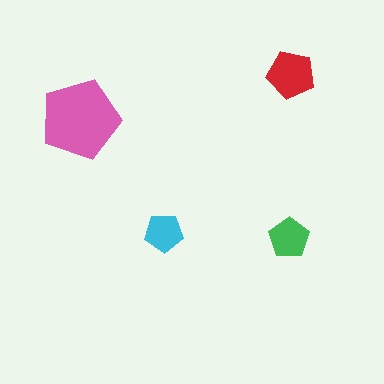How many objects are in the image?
There are 4 objects in the image.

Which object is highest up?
The red pentagon is topmost.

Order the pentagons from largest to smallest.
the pink one, the red one, the green one, the cyan one.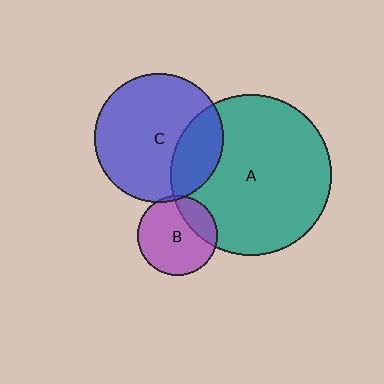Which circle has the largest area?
Circle A (teal).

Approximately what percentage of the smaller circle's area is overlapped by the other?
Approximately 5%.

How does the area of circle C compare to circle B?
Approximately 2.6 times.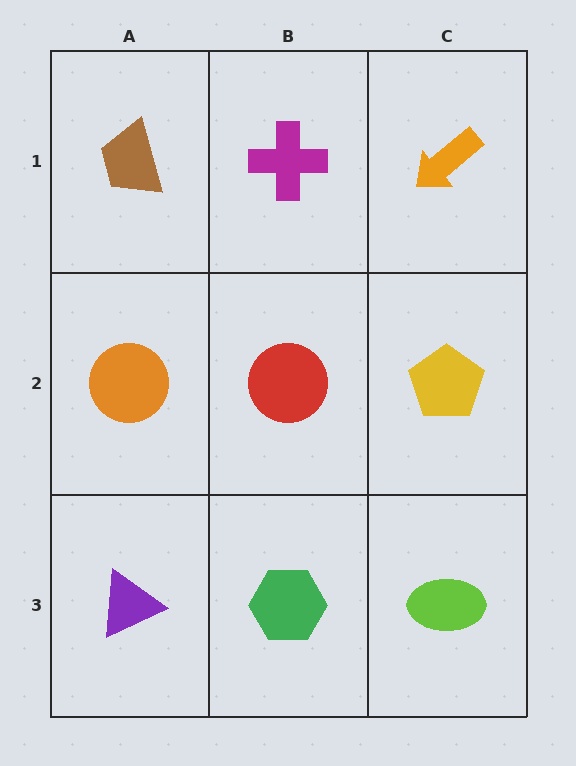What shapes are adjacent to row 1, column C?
A yellow pentagon (row 2, column C), a magenta cross (row 1, column B).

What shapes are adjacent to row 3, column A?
An orange circle (row 2, column A), a green hexagon (row 3, column B).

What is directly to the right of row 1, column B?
An orange arrow.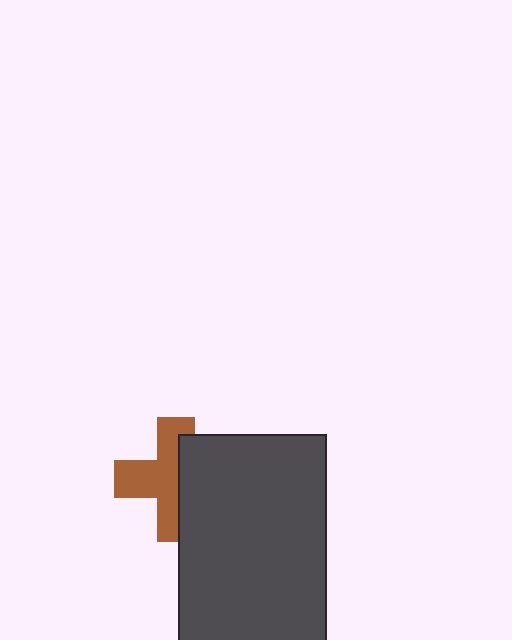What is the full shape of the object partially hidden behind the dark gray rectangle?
The partially hidden object is a brown cross.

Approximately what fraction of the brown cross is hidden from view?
Roughly 45% of the brown cross is hidden behind the dark gray rectangle.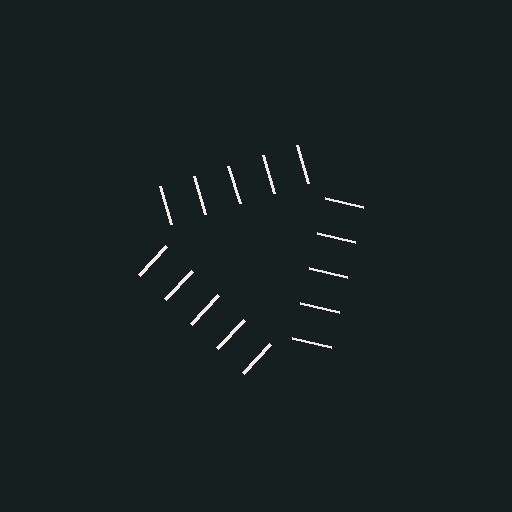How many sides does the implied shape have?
3 sides — the line-ends trace a triangle.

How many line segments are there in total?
15 — 5 along each of the 3 edges.